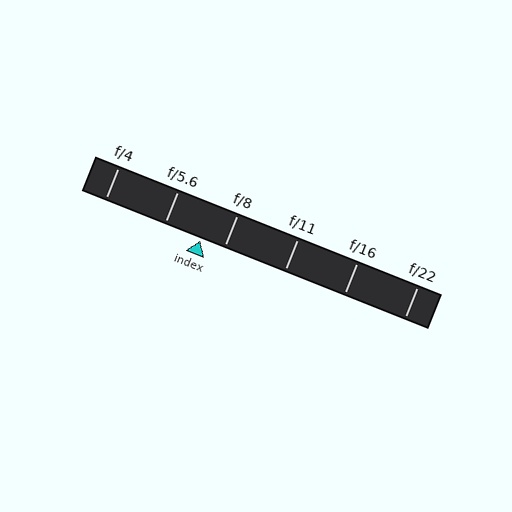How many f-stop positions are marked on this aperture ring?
There are 6 f-stop positions marked.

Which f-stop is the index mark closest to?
The index mark is closest to f/8.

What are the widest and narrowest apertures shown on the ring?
The widest aperture shown is f/4 and the narrowest is f/22.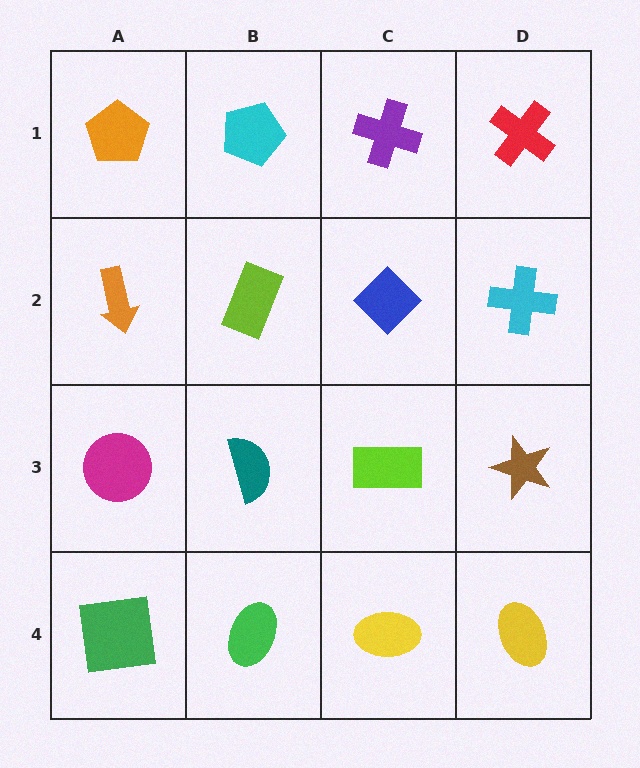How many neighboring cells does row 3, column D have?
3.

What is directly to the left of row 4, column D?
A yellow ellipse.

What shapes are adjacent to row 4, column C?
A lime rectangle (row 3, column C), a green ellipse (row 4, column B), a yellow ellipse (row 4, column D).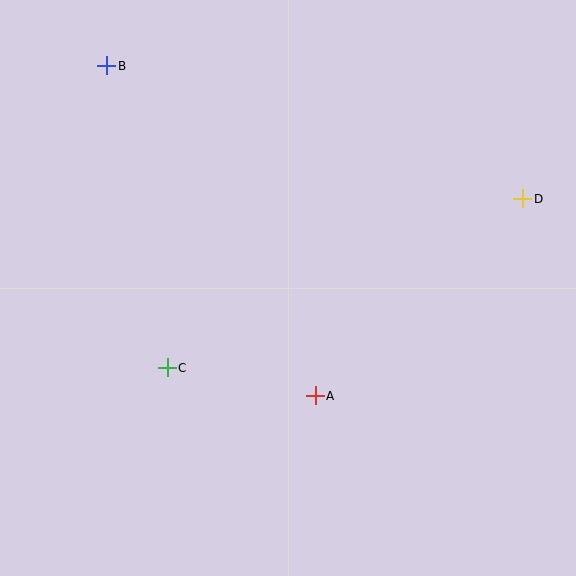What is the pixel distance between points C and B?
The distance between C and B is 308 pixels.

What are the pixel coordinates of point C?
Point C is at (167, 368).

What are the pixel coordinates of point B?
Point B is at (107, 66).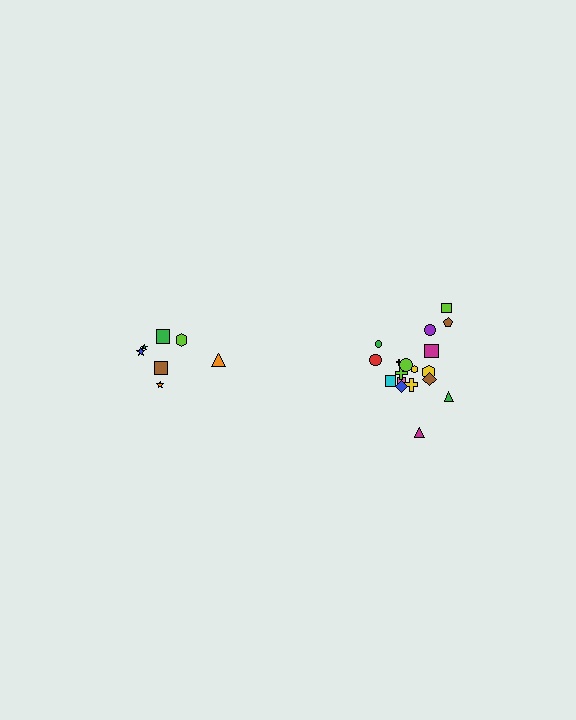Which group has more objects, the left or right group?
The right group.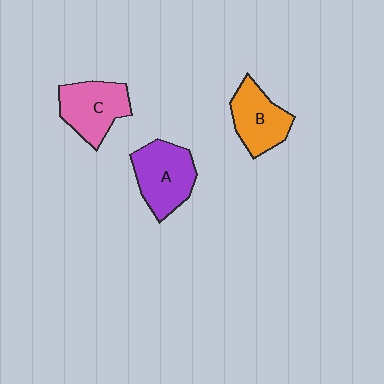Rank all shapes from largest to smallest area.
From largest to smallest: A (purple), C (pink), B (orange).